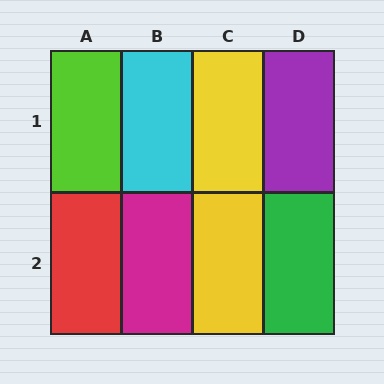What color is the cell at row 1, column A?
Lime.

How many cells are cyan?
1 cell is cyan.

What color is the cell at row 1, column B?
Cyan.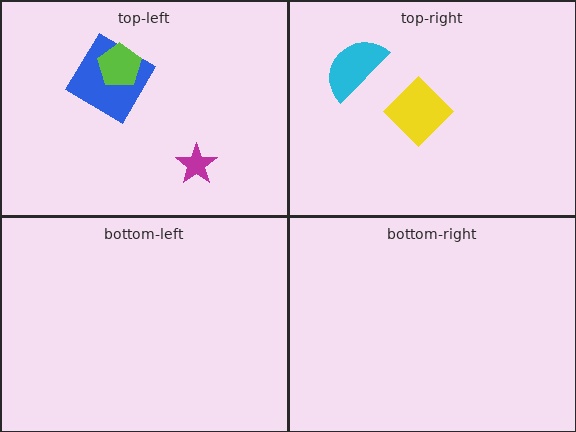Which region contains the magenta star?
The top-left region.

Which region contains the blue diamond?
The top-left region.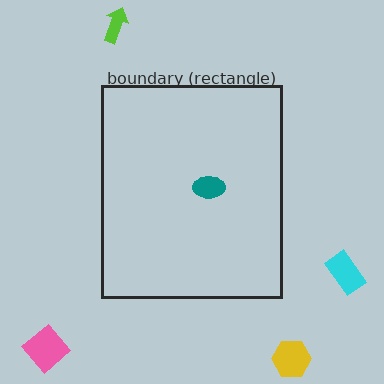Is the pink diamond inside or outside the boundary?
Outside.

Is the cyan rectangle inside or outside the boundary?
Outside.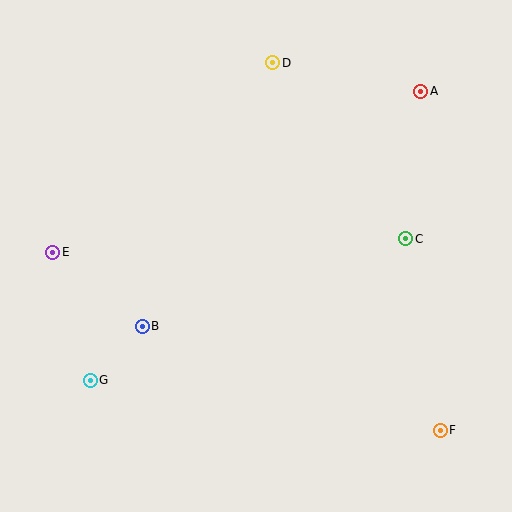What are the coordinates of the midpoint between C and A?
The midpoint between C and A is at (413, 165).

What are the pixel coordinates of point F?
Point F is at (440, 430).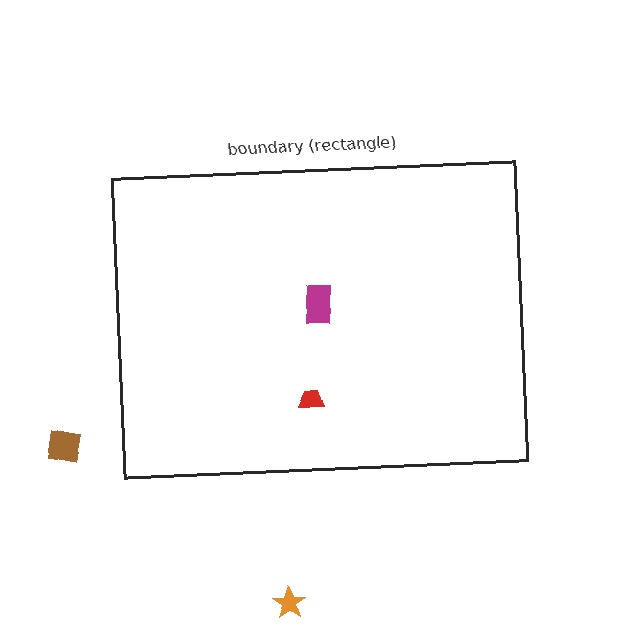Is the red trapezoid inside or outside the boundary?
Inside.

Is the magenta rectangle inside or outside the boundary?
Inside.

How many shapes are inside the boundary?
2 inside, 2 outside.